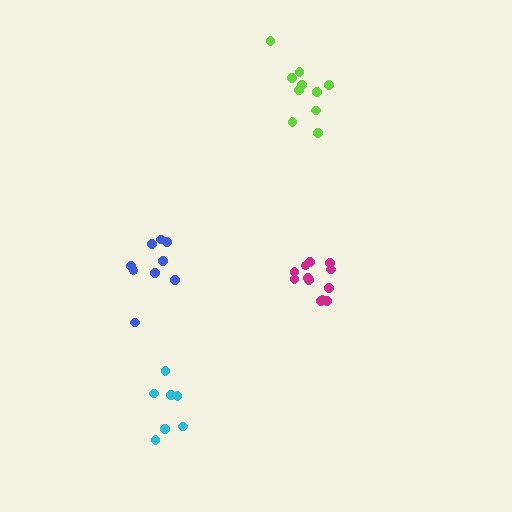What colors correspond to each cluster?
The clusters are colored: blue, lime, magenta, cyan.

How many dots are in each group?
Group 1: 9 dots, Group 2: 10 dots, Group 3: 12 dots, Group 4: 7 dots (38 total).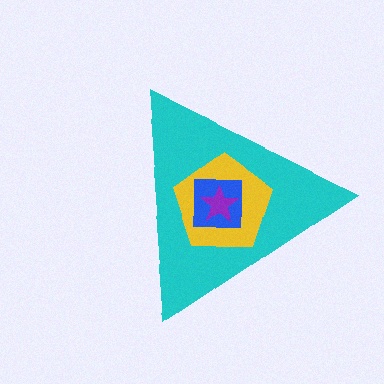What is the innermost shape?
The purple star.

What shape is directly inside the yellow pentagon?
The blue square.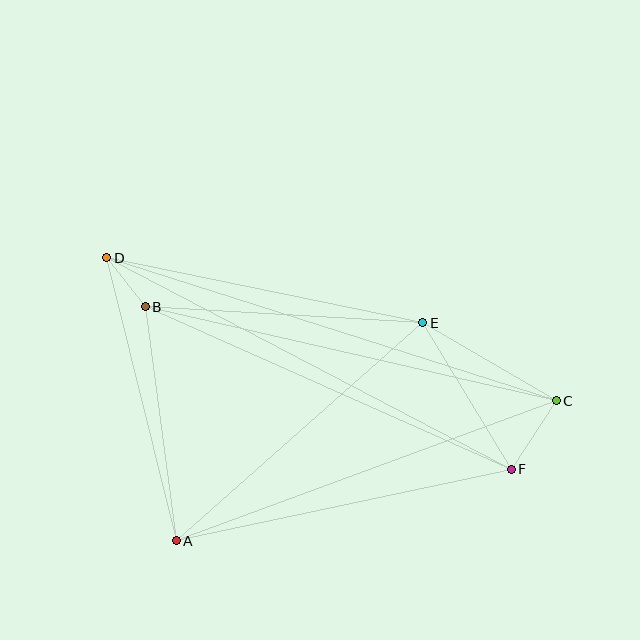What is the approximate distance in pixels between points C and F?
The distance between C and F is approximately 82 pixels.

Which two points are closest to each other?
Points B and D are closest to each other.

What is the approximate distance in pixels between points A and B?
The distance between A and B is approximately 236 pixels.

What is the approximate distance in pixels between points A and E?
The distance between A and E is approximately 329 pixels.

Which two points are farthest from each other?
Points C and D are farthest from each other.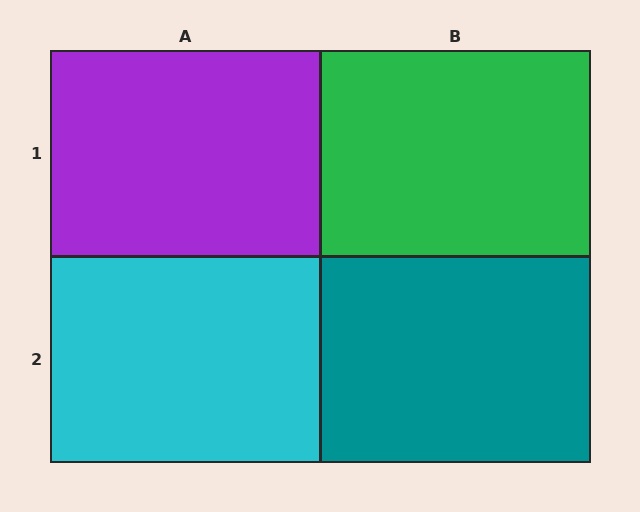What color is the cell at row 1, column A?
Purple.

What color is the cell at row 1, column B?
Green.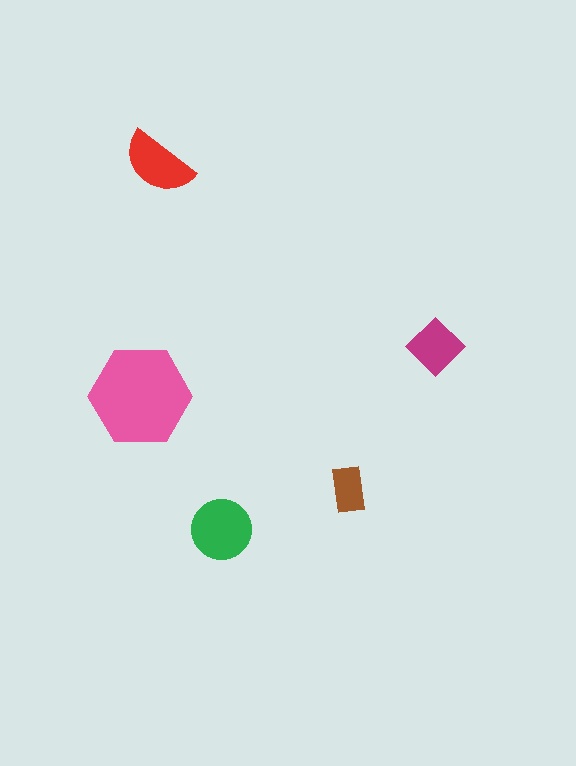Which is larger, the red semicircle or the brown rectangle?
The red semicircle.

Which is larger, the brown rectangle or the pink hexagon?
The pink hexagon.